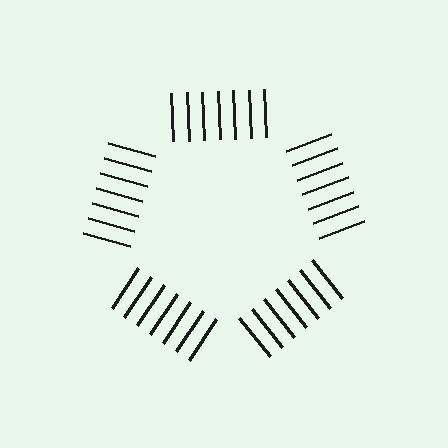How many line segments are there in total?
35 — 7 along each of the 5 edges.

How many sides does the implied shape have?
5 sides — the line-ends trace a pentagon.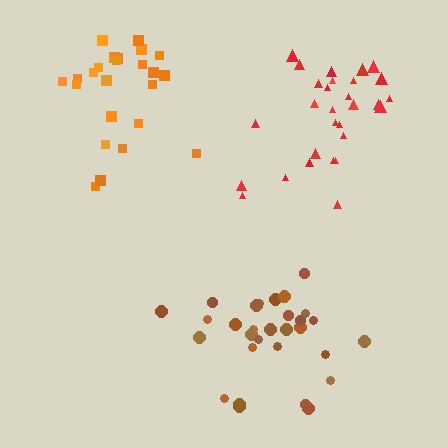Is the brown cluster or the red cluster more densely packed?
Red.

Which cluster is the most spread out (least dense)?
Orange.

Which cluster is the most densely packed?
Red.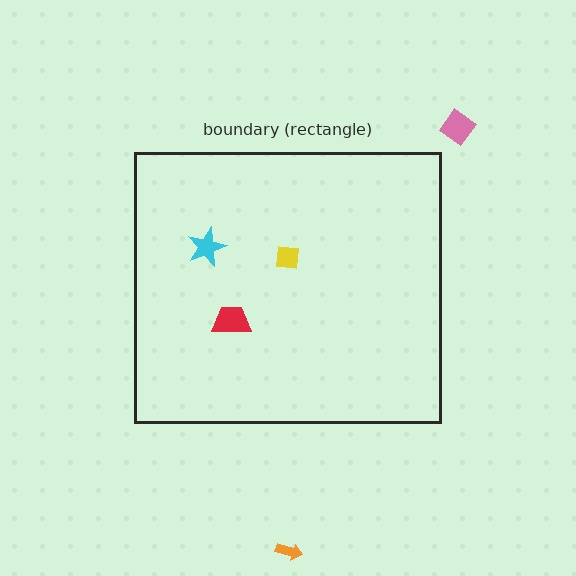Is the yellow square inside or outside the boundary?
Inside.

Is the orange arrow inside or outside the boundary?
Outside.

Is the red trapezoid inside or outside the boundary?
Inside.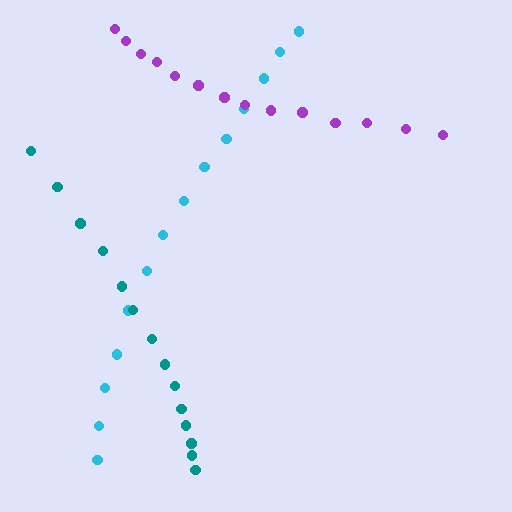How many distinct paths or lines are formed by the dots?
There are 3 distinct paths.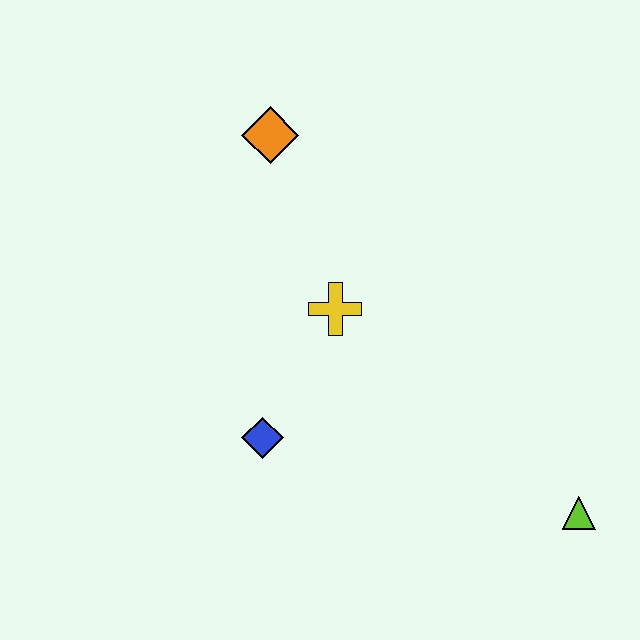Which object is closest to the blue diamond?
The yellow cross is closest to the blue diamond.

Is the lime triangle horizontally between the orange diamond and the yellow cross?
No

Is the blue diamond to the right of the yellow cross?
No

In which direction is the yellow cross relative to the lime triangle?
The yellow cross is to the left of the lime triangle.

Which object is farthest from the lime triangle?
The orange diamond is farthest from the lime triangle.